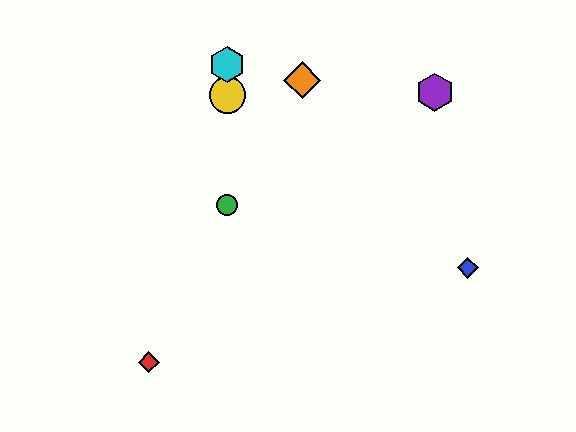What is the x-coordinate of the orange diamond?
The orange diamond is at x≈302.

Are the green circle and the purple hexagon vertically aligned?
No, the green circle is at x≈227 and the purple hexagon is at x≈435.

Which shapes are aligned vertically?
The green circle, the yellow circle, the cyan hexagon are aligned vertically.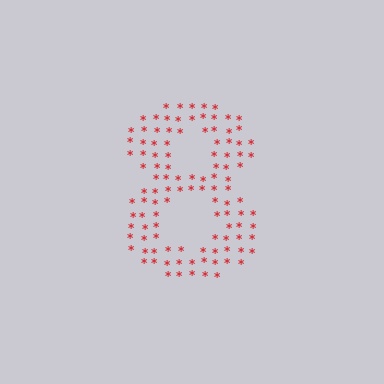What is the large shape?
The large shape is the digit 8.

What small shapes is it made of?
It is made of small asterisks.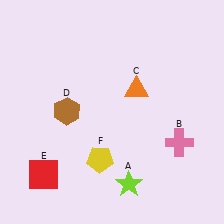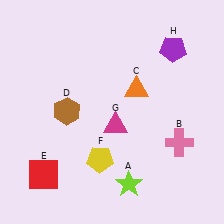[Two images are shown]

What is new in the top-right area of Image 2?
A purple pentagon (H) was added in the top-right area of Image 2.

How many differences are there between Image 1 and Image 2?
There are 2 differences between the two images.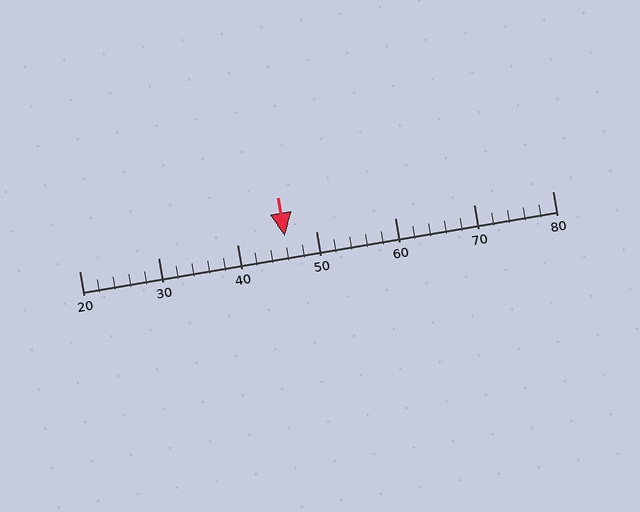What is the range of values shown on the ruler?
The ruler shows values from 20 to 80.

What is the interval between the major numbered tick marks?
The major tick marks are spaced 10 units apart.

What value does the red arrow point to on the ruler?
The red arrow points to approximately 46.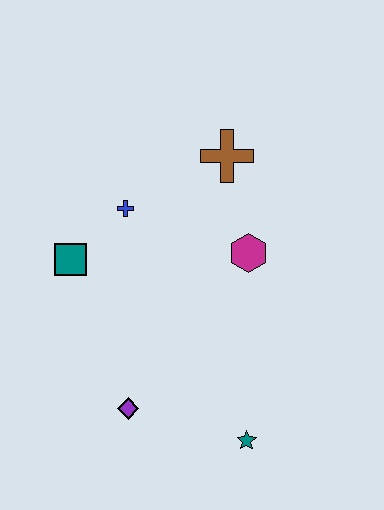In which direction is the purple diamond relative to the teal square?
The purple diamond is below the teal square.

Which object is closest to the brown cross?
The magenta hexagon is closest to the brown cross.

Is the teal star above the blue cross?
No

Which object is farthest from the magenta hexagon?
The purple diamond is farthest from the magenta hexagon.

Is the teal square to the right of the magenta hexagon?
No